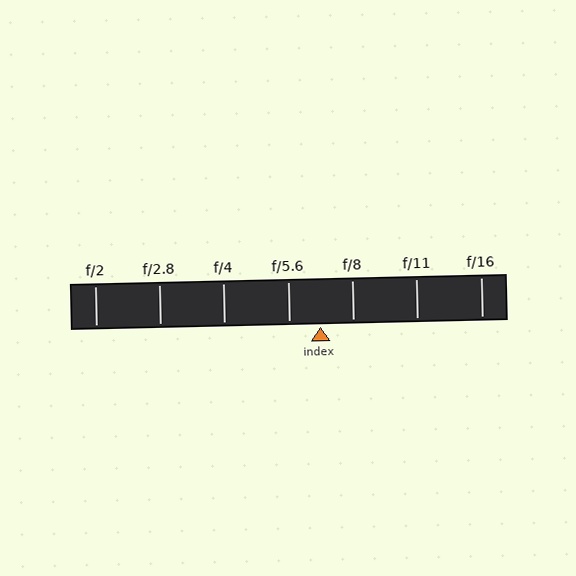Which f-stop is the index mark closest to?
The index mark is closest to f/5.6.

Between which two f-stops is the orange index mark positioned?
The index mark is between f/5.6 and f/8.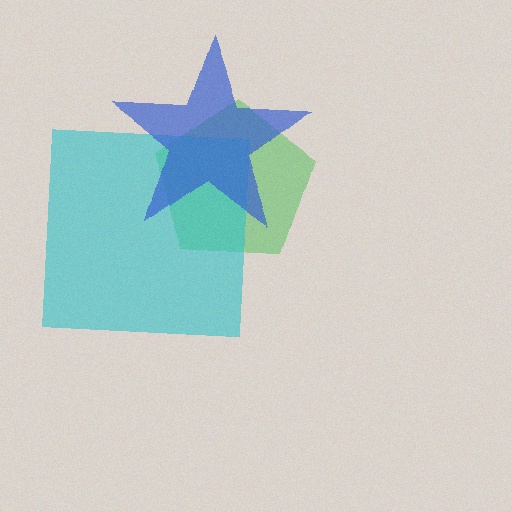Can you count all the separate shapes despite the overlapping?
Yes, there are 3 separate shapes.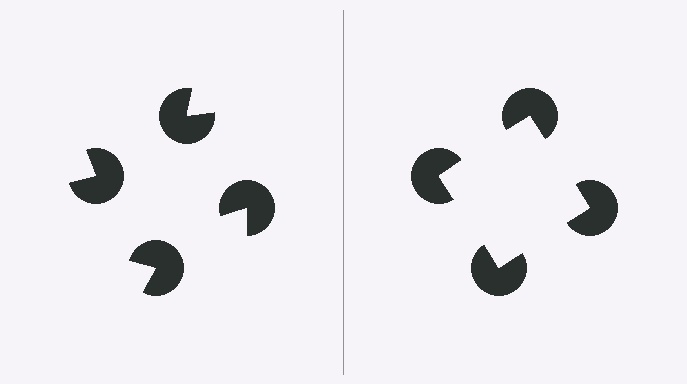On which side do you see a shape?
An illusory square appears on the right side. On the left side the wedge cuts are rotated, so no coherent shape forms.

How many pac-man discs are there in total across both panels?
8 — 4 on each side.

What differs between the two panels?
The pac-man discs are positioned identically on both sides; only the wedge orientations differ. On the right they align to a square; on the left they are misaligned.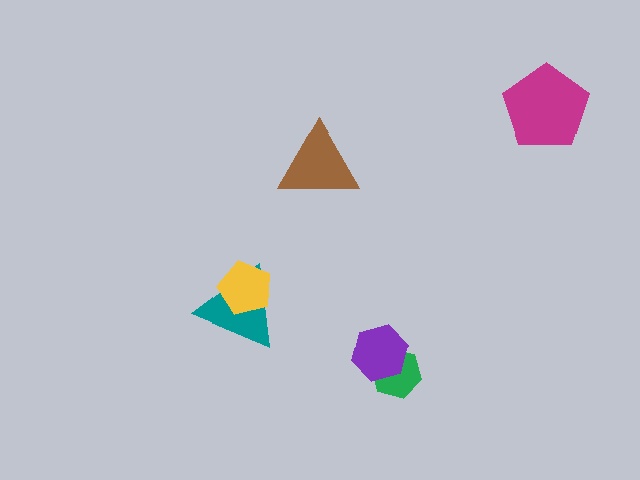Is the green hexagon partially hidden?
Yes, it is partially covered by another shape.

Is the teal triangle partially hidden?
Yes, it is partially covered by another shape.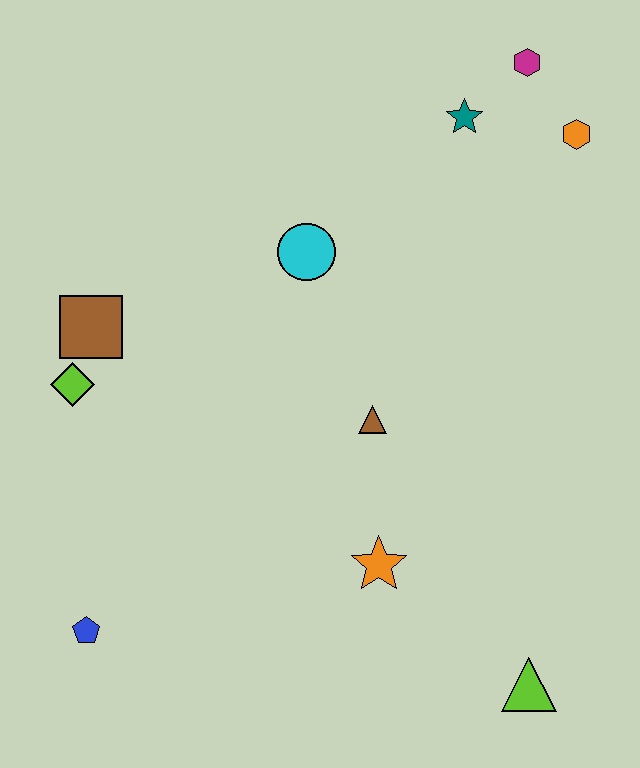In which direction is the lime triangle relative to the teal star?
The lime triangle is below the teal star.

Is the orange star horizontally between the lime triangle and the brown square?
Yes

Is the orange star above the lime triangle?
Yes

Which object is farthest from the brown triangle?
The magenta hexagon is farthest from the brown triangle.